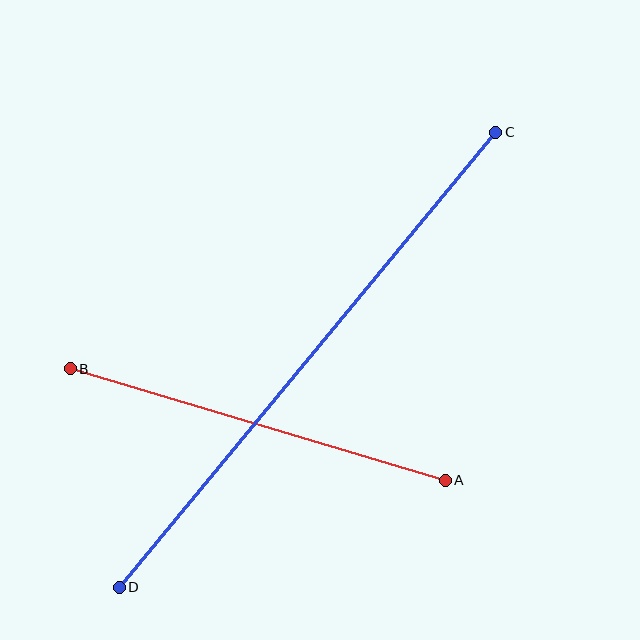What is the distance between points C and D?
The distance is approximately 591 pixels.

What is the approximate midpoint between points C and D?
The midpoint is at approximately (307, 360) pixels.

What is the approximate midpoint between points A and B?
The midpoint is at approximately (258, 425) pixels.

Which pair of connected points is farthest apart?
Points C and D are farthest apart.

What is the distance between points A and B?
The distance is approximately 391 pixels.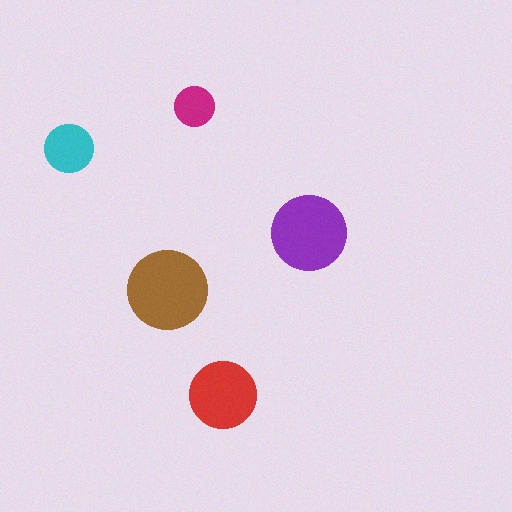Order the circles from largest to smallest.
the brown one, the purple one, the red one, the cyan one, the magenta one.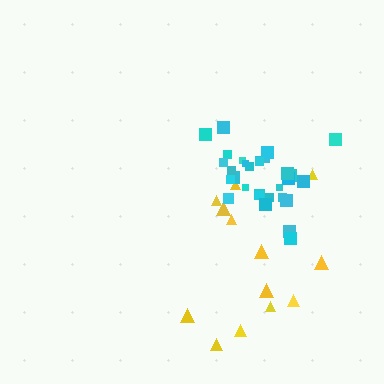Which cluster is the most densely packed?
Cyan.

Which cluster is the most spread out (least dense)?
Yellow.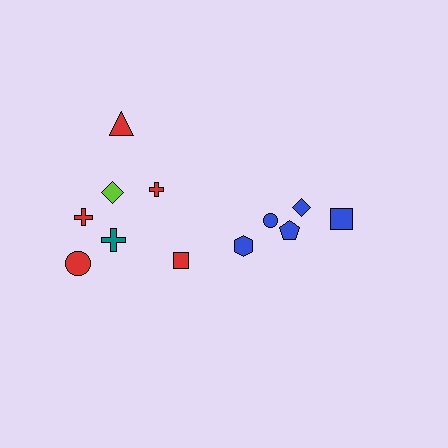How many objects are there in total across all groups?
There are 12 objects.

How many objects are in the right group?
There are 5 objects.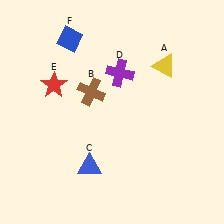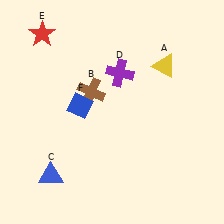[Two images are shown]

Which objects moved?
The objects that moved are: the blue triangle (C), the red star (E), the blue diamond (F).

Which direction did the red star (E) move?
The red star (E) moved up.